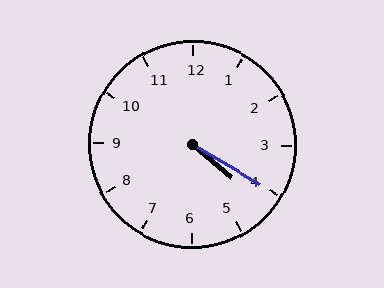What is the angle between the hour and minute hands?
Approximately 10 degrees.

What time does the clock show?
4:20.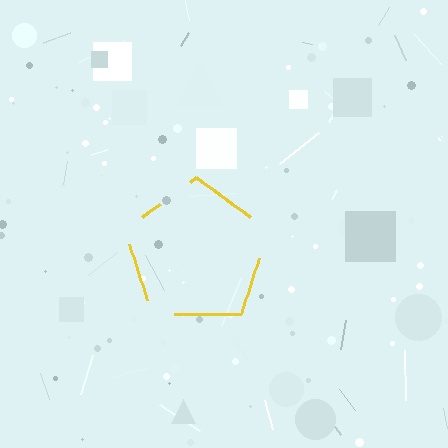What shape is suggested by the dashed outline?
The dashed outline suggests a pentagon.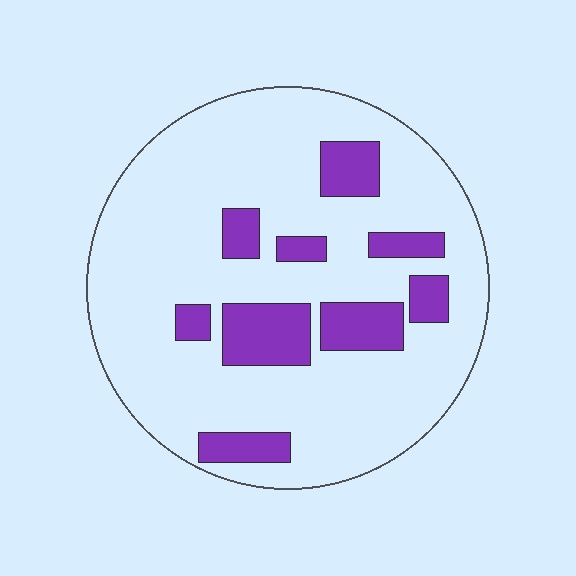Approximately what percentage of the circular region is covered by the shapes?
Approximately 20%.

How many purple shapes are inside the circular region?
9.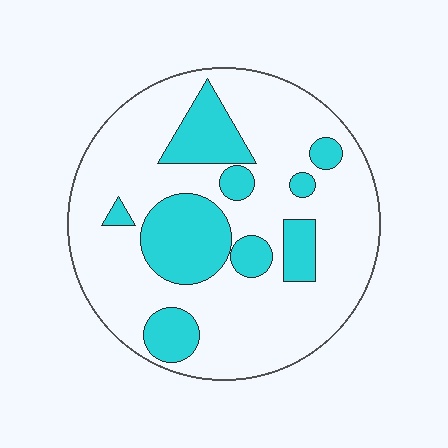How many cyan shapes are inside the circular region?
9.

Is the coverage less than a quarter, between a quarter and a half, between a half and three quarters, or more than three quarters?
Between a quarter and a half.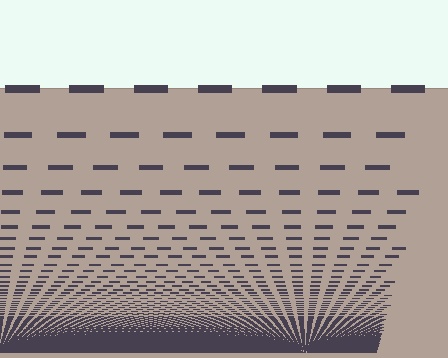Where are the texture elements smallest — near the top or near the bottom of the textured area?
Near the bottom.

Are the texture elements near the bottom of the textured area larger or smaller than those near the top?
Smaller. The gradient is inverted — elements near the bottom are smaller and denser.